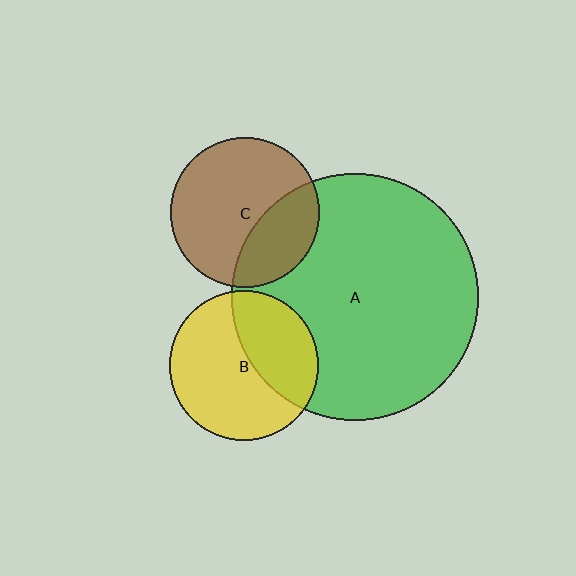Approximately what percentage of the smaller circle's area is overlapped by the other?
Approximately 40%.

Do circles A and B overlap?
Yes.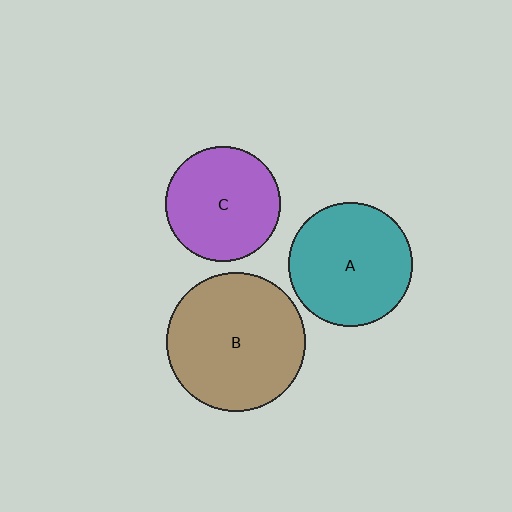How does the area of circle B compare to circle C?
Approximately 1.5 times.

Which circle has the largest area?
Circle B (brown).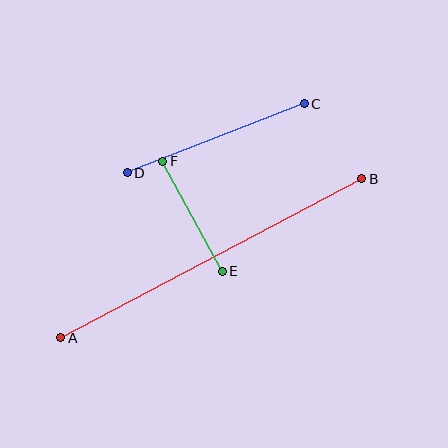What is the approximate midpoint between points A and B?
The midpoint is at approximately (211, 258) pixels.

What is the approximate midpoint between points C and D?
The midpoint is at approximately (216, 138) pixels.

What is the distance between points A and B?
The distance is approximately 341 pixels.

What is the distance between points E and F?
The distance is approximately 125 pixels.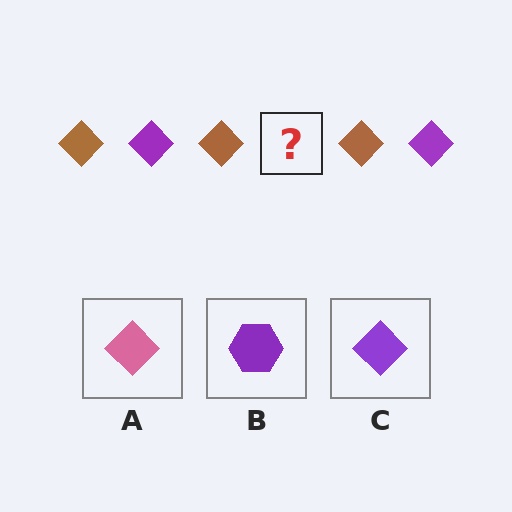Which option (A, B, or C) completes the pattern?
C.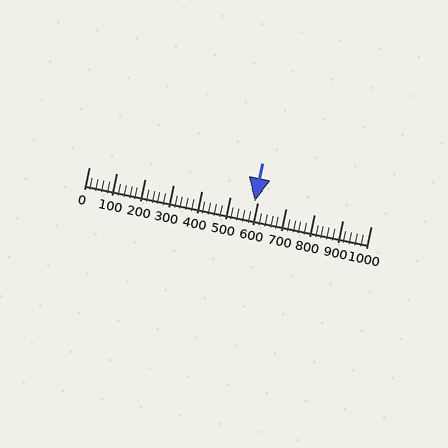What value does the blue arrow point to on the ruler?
The blue arrow points to approximately 588.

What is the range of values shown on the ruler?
The ruler shows values from 0 to 1000.